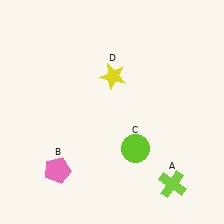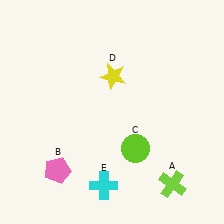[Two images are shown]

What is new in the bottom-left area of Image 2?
A cyan cross (E) was added in the bottom-left area of Image 2.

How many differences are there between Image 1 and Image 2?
There is 1 difference between the two images.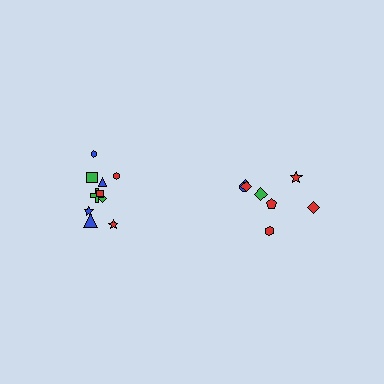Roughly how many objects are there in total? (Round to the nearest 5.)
Roughly 20 objects in total.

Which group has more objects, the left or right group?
The left group.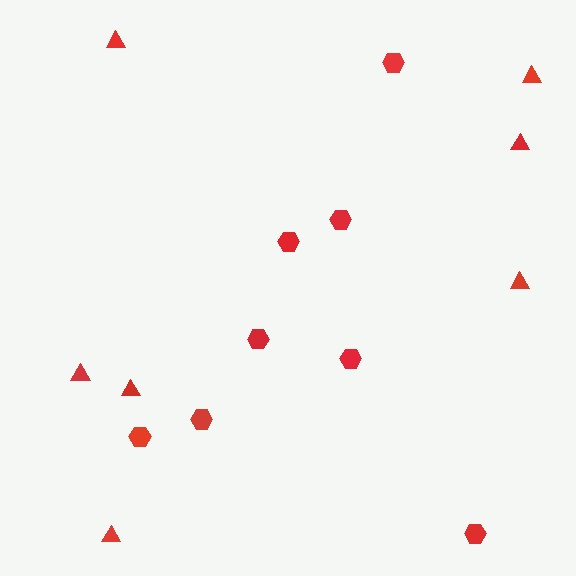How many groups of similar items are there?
There are 2 groups: one group of hexagons (8) and one group of triangles (7).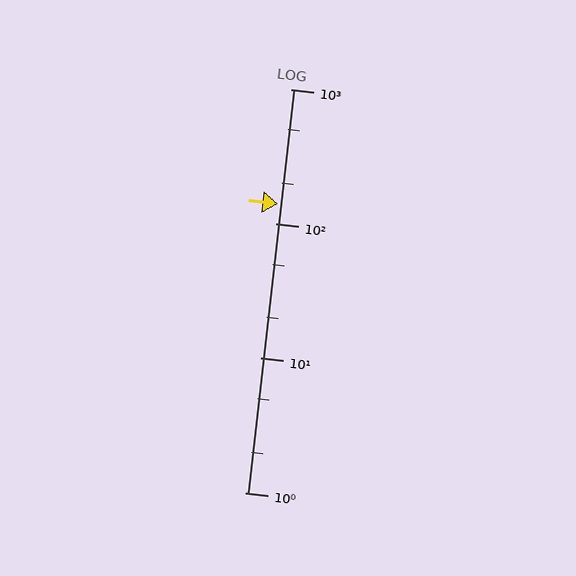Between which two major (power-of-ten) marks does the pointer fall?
The pointer is between 100 and 1000.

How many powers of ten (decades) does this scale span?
The scale spans 3 decades, from 1 to 1000.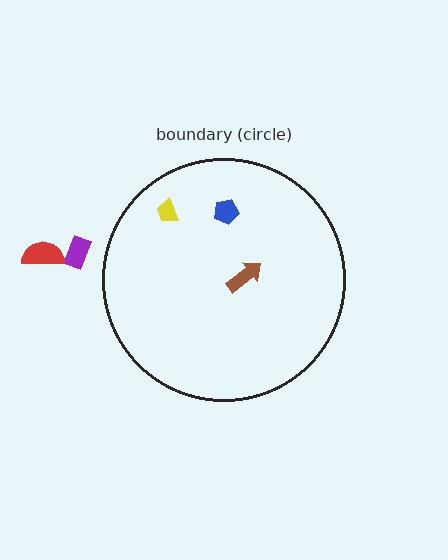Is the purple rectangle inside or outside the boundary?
Outside.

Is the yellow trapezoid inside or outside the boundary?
Inside.